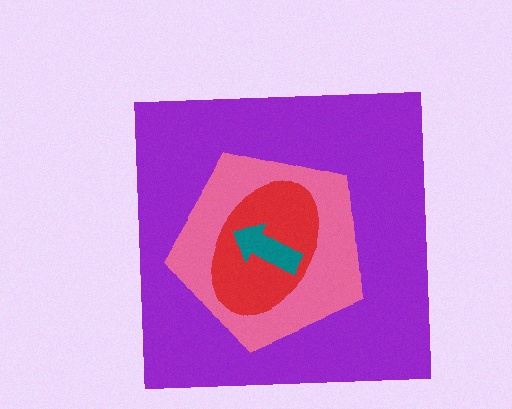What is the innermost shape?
The teal arrow.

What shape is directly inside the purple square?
The pink pentagon.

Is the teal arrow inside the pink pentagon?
Yes.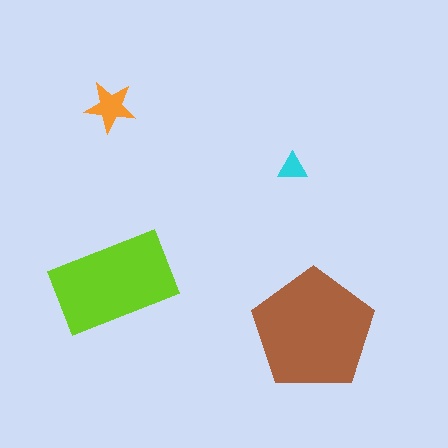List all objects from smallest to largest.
The cyan triangle, the orange star, the lime rectangle, the brown pentagon.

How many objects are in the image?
There are 4 objects in the image.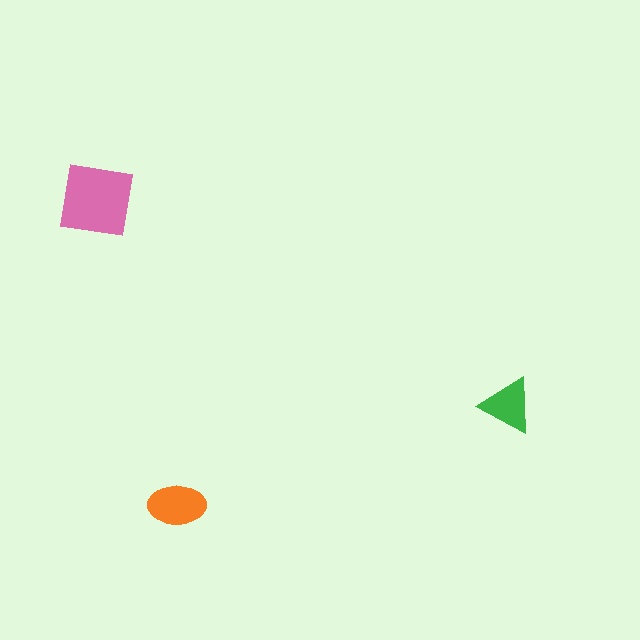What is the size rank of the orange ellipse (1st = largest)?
2nd.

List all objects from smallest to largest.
The green triangle, the orange ellipse, the pink square.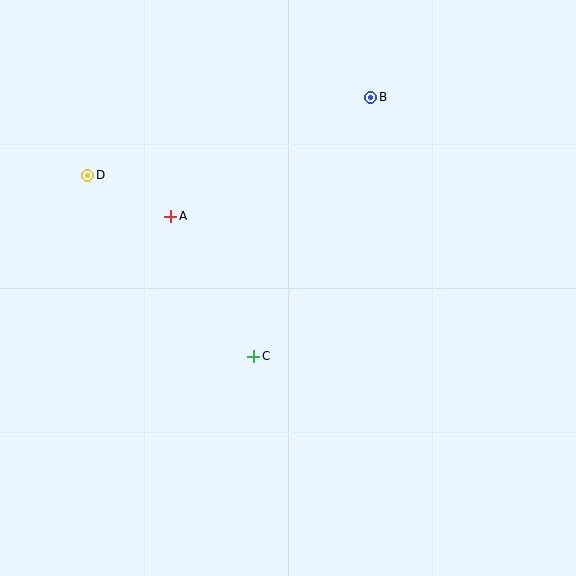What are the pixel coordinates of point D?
Point D is at (88, 175).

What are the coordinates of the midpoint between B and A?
The midpoint between B and A is at (271, 157).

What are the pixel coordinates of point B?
Point B is at (371, 97).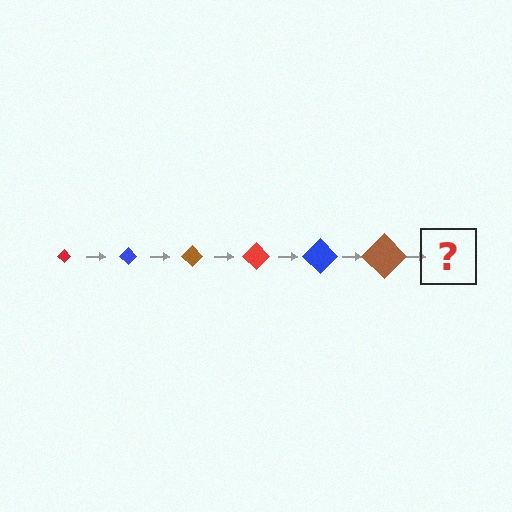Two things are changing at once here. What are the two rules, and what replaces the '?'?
The two rules are that the diamond grows larger each step and the color cycles through red, blue, and brown. The '?' should be a red diamond, larger than the previous one.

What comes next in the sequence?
The next element should be a red diamond, larger than the previous one.